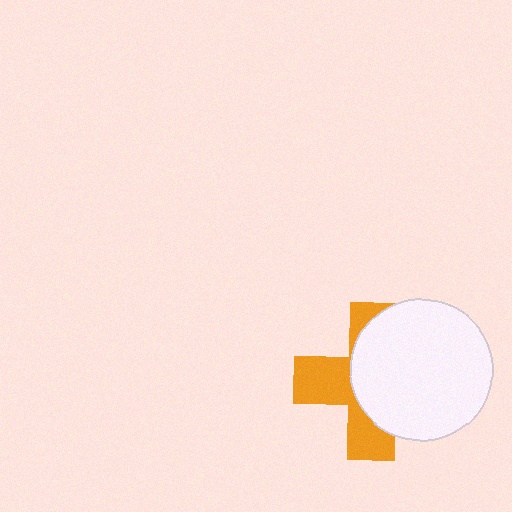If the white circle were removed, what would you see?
You would see the complete orange cross.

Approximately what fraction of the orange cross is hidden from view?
Roughly 56% of the orange cross is hidden behind the white circle.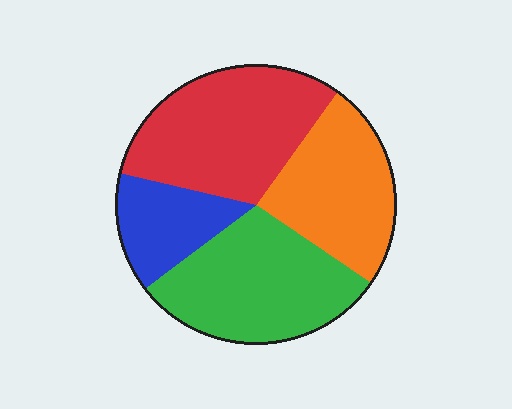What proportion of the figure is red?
Red takes up between a quarter and a half of the figure.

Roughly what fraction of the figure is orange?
Orange covers 25% of the figure.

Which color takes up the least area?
Blue, at roughly 15%.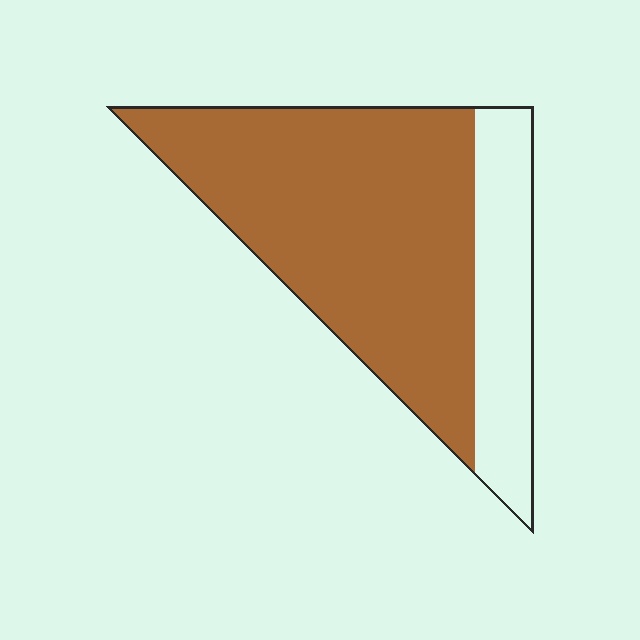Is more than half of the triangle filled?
Yes.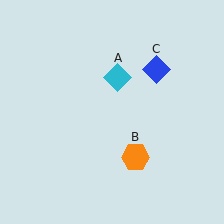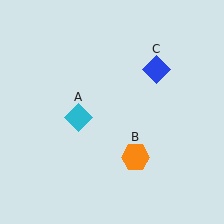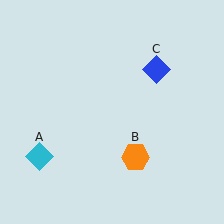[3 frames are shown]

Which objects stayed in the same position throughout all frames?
Orange hexagon (object B) and blue diamond (object C) remained stationary.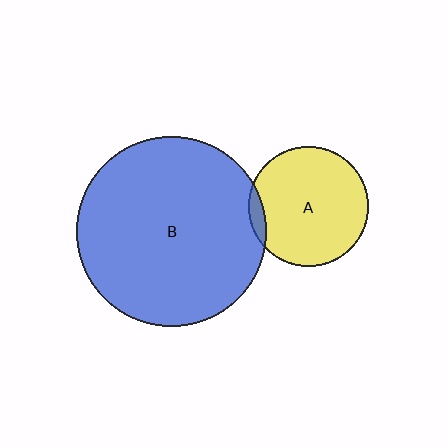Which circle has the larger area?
Circle B (blue).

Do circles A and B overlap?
Yes.